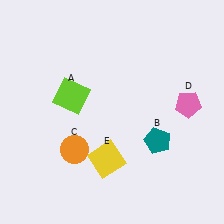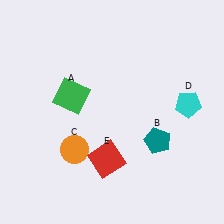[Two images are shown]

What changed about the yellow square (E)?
In Image 1, E is yellow. In Image 2, it changed to red.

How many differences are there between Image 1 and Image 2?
There are 3 differences between the two images.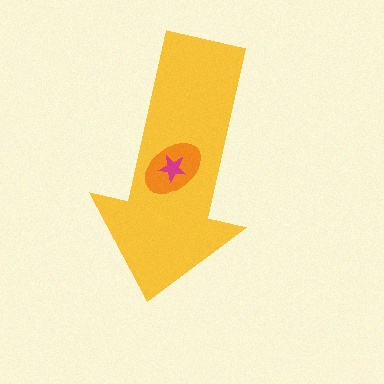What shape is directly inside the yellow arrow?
The orange ellipse.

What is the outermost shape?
The yellow arrow.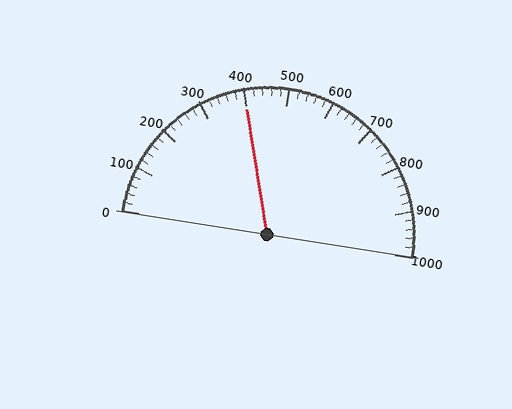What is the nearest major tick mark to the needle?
The nearest major tick mark is 400.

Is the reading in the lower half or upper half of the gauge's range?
The reading is in the lower half of the range (0 to 1000).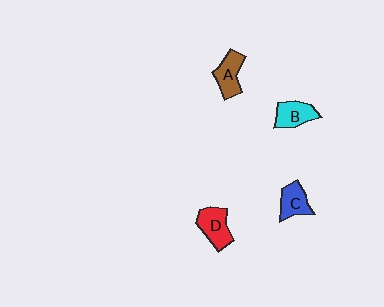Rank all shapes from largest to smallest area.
From largest to smallest: D (red), A (brown), B (cyan), C (blue).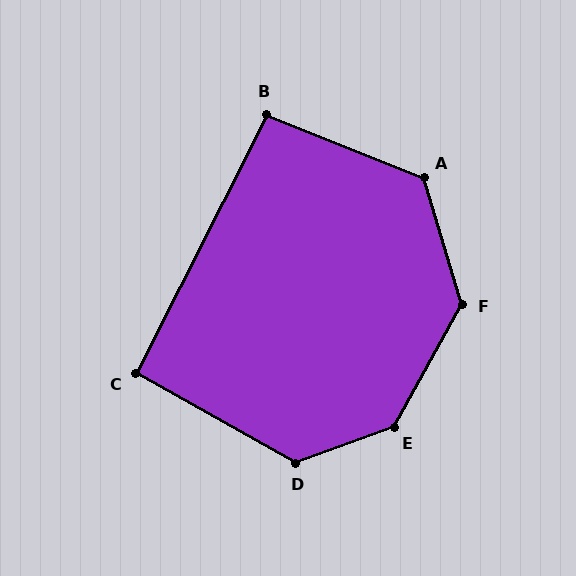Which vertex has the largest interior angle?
E, at approximately 139 degrees.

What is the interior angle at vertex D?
Approximately 131 degrees (obtuse).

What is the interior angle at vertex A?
Approximately 129 degrees (obtuse).